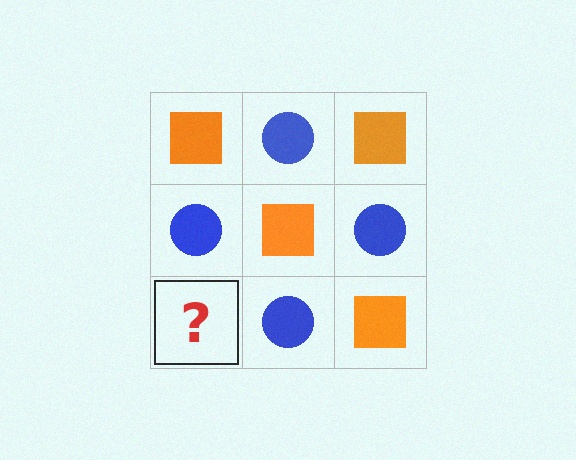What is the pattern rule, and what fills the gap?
The rule is that it alternates orange square and blue circle in a checkerboard pattern. The gap should be filled with an orange square.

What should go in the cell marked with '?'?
The missing cell should contain an orange square.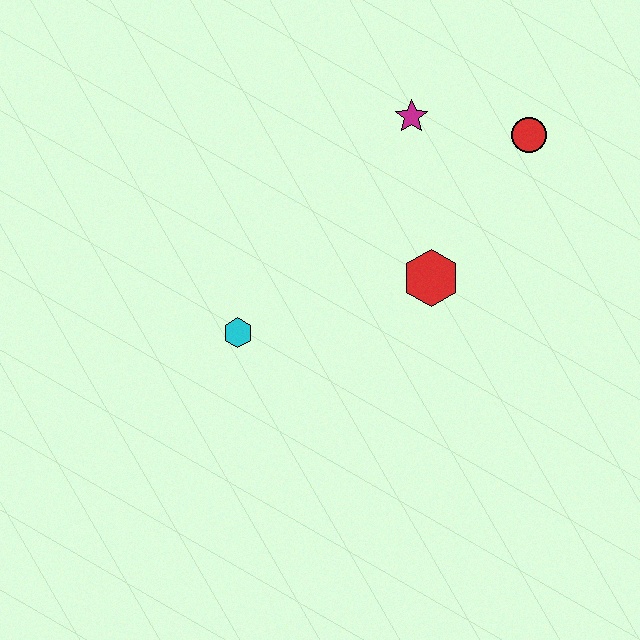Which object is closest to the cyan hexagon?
The red hexagon is closest to the cyan hexagon.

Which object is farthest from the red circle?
The cyan hexagon is farthest from the red circle.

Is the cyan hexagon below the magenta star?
Yes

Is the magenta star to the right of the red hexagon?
No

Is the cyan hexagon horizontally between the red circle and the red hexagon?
No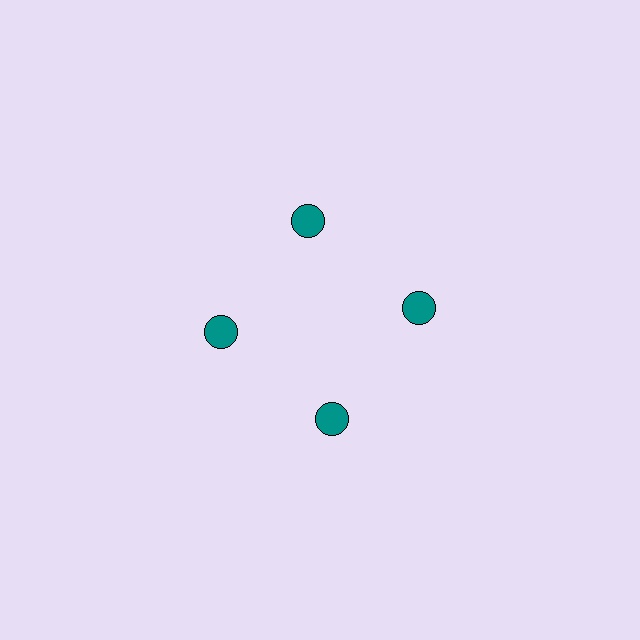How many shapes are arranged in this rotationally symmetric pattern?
There are 4 shapes, arranged in 4 groups of 1.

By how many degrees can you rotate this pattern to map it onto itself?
The pattern maps onto itself every 90 degrees of rotation.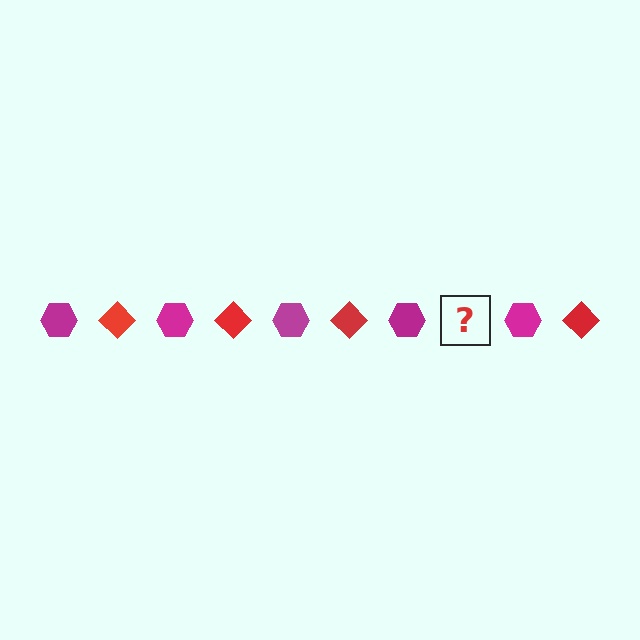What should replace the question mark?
The question mark should be replaced with a red diamond.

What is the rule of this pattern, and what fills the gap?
The rule is that the pattern alternates between magenta hexagon and red diamond. The gap should be filled with a red diamond.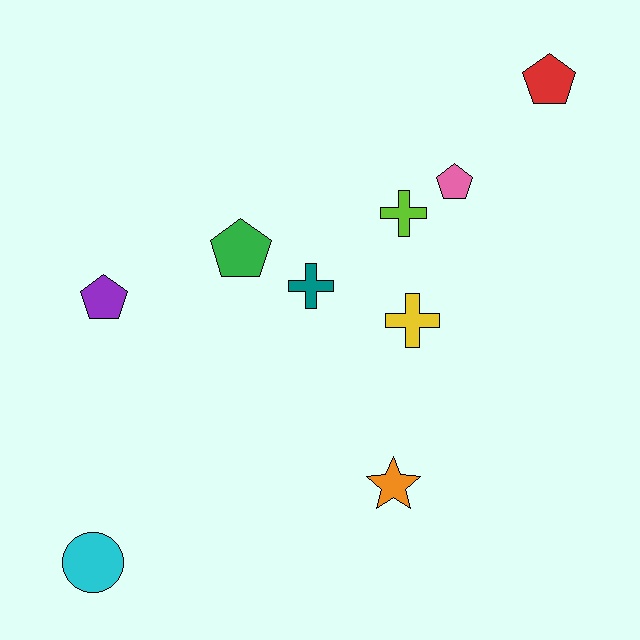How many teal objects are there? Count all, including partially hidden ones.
There is 1 teal object.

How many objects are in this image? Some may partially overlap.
There are 9 objects.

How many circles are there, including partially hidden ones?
There is 1 circle.